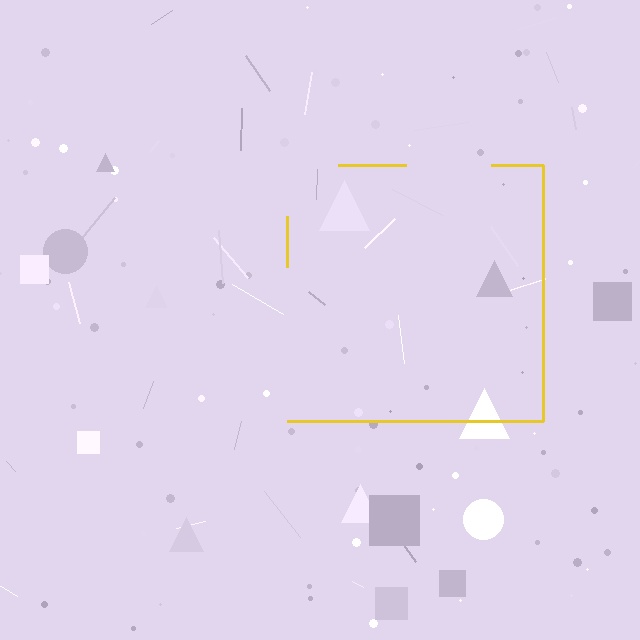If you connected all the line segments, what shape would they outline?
They would outline a square.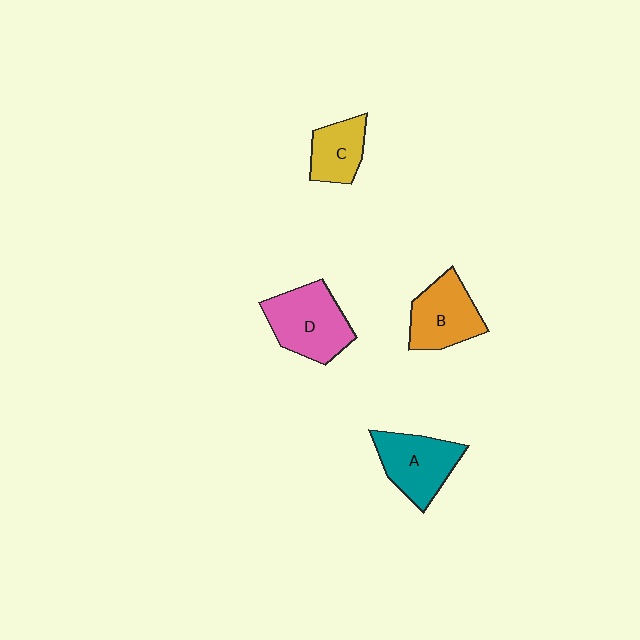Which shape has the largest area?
Shape D (pink).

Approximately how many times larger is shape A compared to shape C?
Approximately 1.4 times.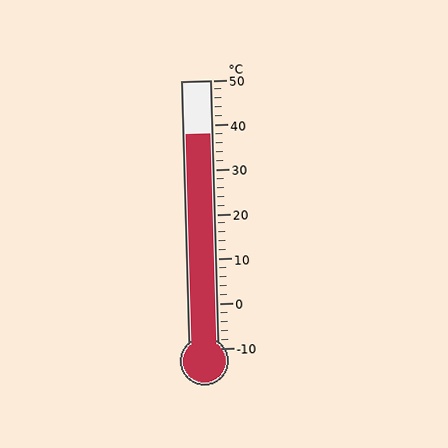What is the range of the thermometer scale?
The thermometer scale ranges from -10°C to 50°C.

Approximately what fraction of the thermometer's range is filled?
The thermometer is filled to approximately 80% of its range.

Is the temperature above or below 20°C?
The temperature is above 20°C.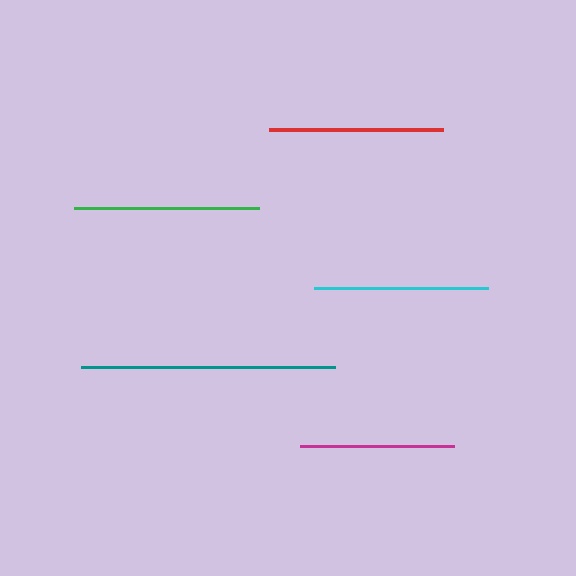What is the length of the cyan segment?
The cyan segment is approximately 173 pixels long.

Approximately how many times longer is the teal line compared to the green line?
The teal line is approximately 1.4 times the length of the green line.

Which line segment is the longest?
The teal line is the longest at approximately 254 pixels.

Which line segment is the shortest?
The magenta line is the shortest at approximately 154 pixels.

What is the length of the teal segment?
The teal segment is approximately 254 pixels long.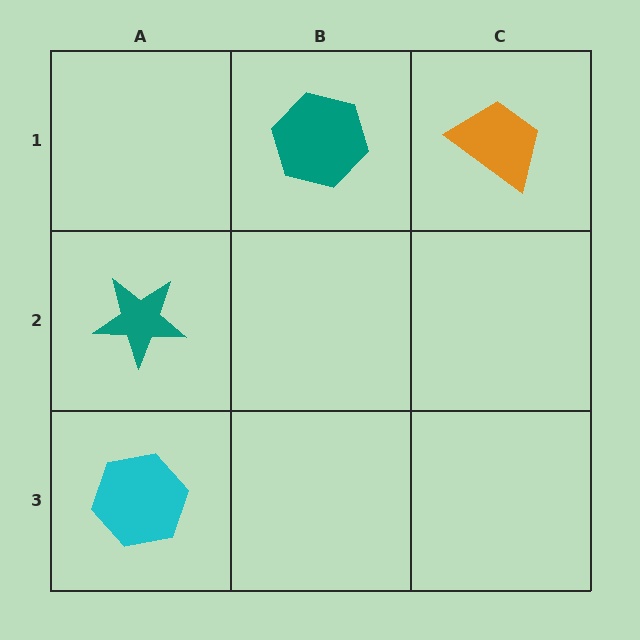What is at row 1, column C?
An orange trapezoid.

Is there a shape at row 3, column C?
No, that cell is empty.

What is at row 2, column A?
A teal star.